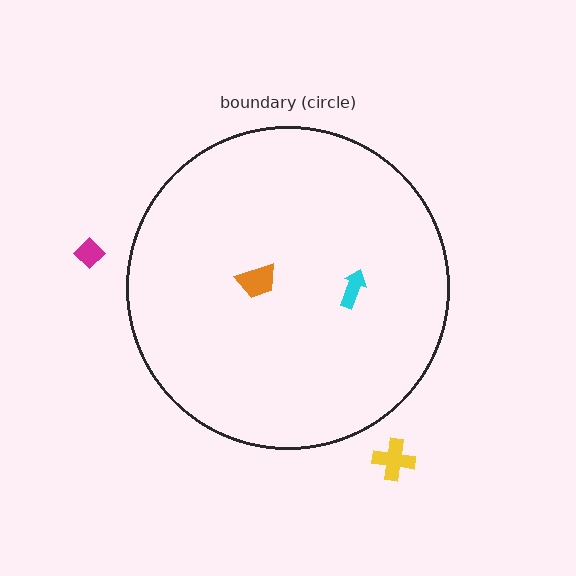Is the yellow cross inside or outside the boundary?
Outside.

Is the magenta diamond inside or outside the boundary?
Outside.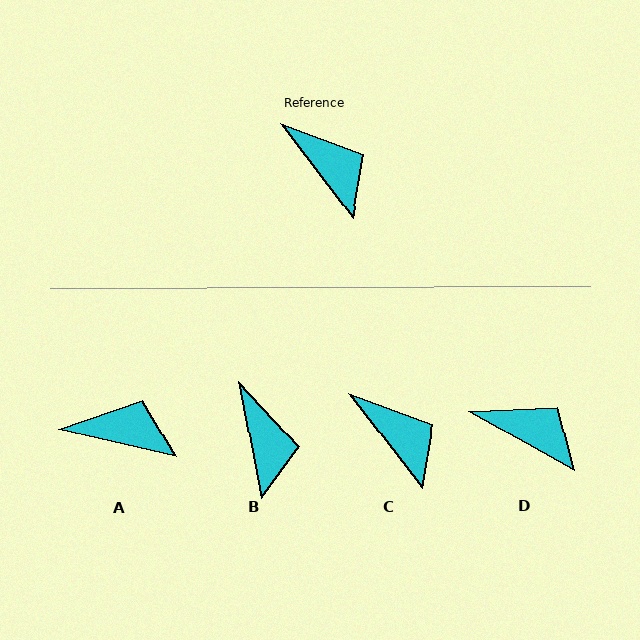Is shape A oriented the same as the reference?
No, it is off by about 40 degrees.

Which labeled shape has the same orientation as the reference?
C.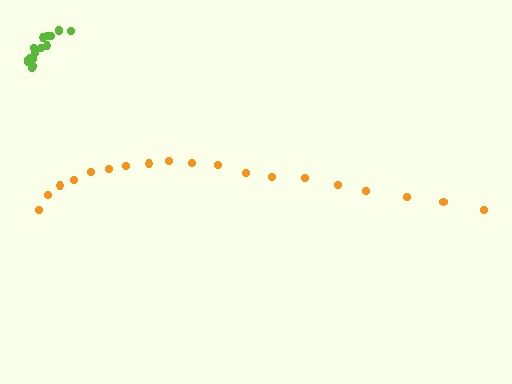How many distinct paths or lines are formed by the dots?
There are 2 distinct paths.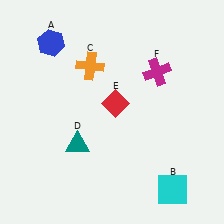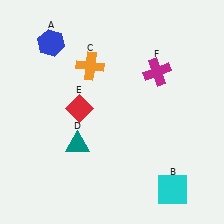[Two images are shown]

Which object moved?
The red diamond (E) moved left.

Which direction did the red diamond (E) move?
The red diamond (E) moved left.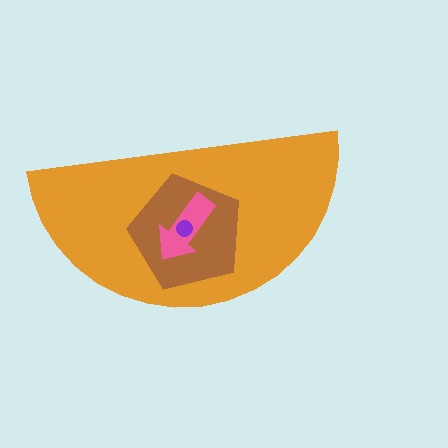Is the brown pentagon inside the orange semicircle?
Yes.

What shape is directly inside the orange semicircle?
The brown pentagon.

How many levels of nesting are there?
4.